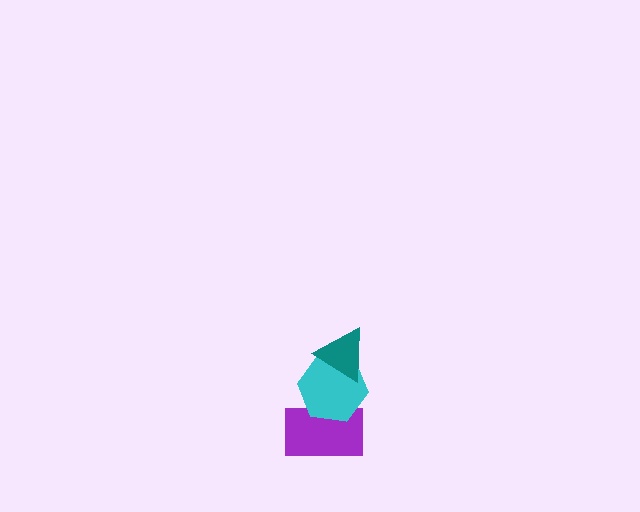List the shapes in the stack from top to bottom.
From top to bottom: the teal triangle, the cyan hexagon, the purple rectangle.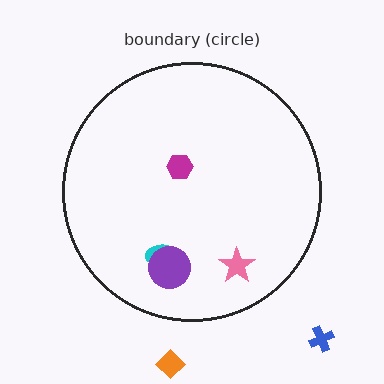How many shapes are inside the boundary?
4 inside, 2 outside.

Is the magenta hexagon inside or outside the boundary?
Inside.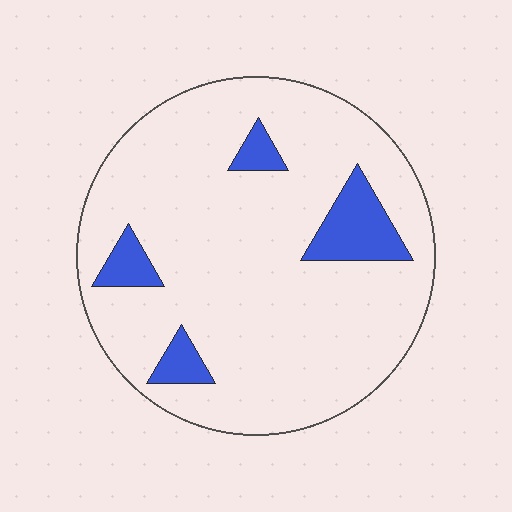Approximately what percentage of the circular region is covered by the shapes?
Approximately 10%.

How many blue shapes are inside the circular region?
4.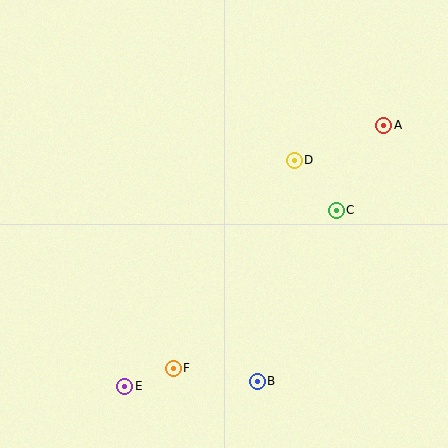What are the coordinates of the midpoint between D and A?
The midpoint between D and A is at (339, 143).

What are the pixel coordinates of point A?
Point A is at (384, 125).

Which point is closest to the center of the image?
Point D at (294, 160) is closest to the center.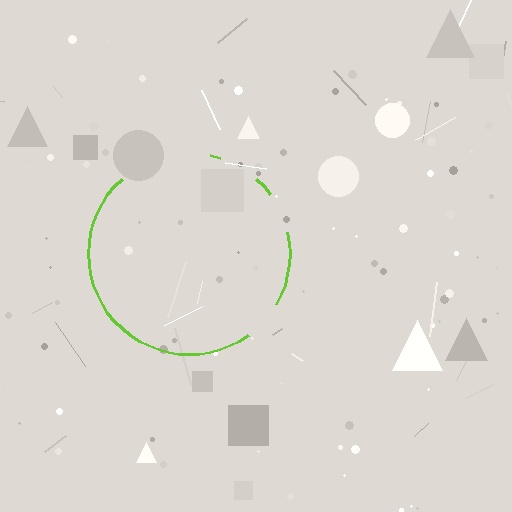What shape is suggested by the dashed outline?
The dashed outline suggests a circle.